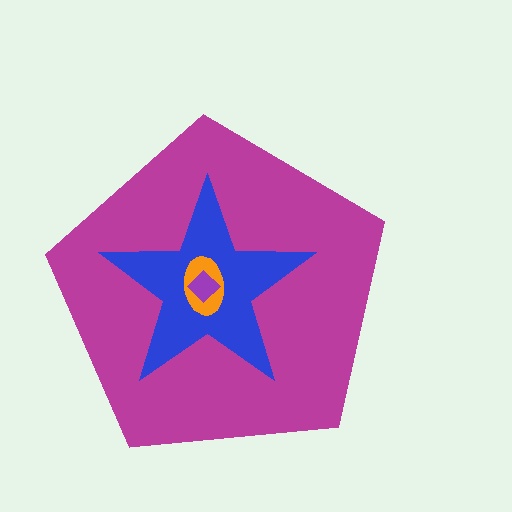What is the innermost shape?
The purple diamond.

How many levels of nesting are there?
4.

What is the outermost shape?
The magenta pentagon.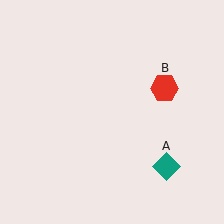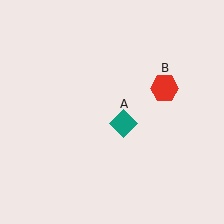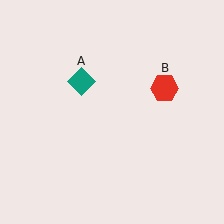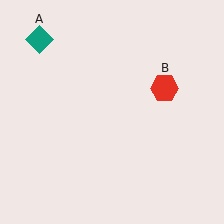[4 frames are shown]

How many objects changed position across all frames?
1 object changed position: teal diamond (object A).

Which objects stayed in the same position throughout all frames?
Red hexagon (object B) remained stationary.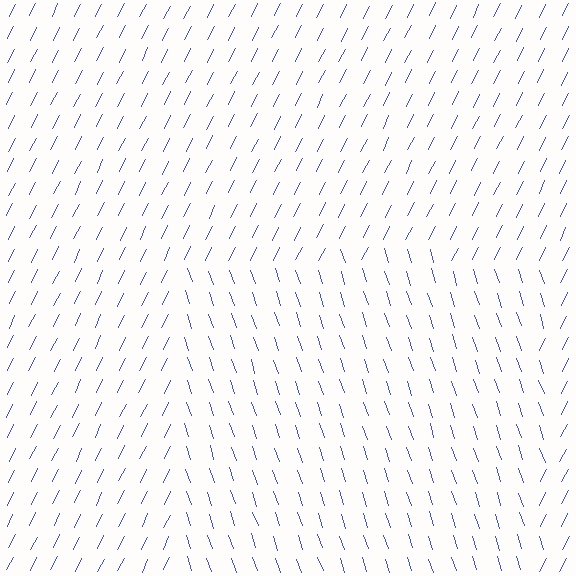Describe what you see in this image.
The image is filled with small blue line segments. A rectangle region in the image has lines oriented differently from the surrounding lines, creating a visible texture boundary.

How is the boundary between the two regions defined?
The boundary is defined purely by a change in line orientation (approximately 45 degrees difference). All lines are the same color and thickness.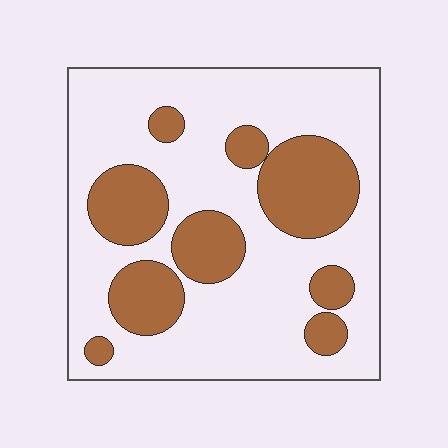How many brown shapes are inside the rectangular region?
9.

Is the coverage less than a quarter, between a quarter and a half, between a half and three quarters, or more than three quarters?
Between a quarter and a half.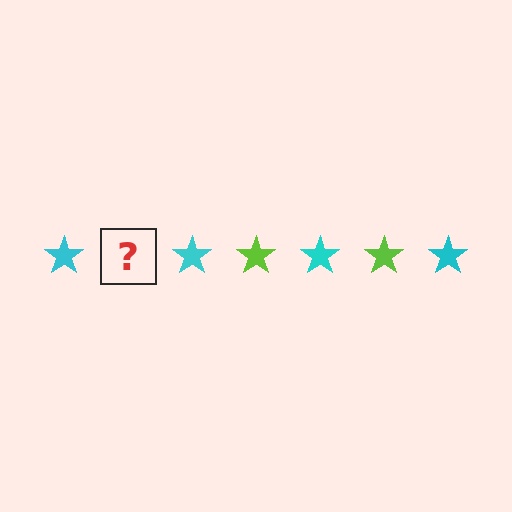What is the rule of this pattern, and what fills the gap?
The rule is that the pattern cycles through cyan, lime stars. The gap should be filled with a lime star.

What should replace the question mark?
The question mark should be replaced with a lime star.